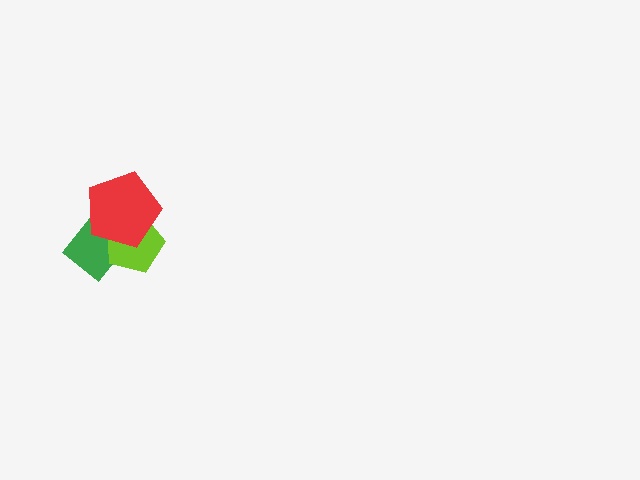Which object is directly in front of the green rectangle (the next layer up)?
The lime pentagon is directly in front of the green rectangle.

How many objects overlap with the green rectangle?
2 objects overlap with the green rectangle.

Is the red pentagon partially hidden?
No, no other shape covers it.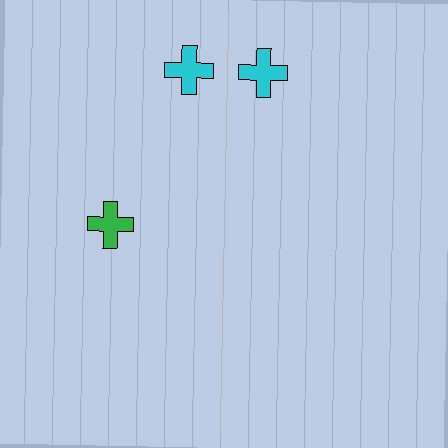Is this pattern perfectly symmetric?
No, the pattern is not perfectly symmetric. A green cross is missing from the right side.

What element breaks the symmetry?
A green cross is missing from the right side.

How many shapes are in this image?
There are 3 shapes in this image.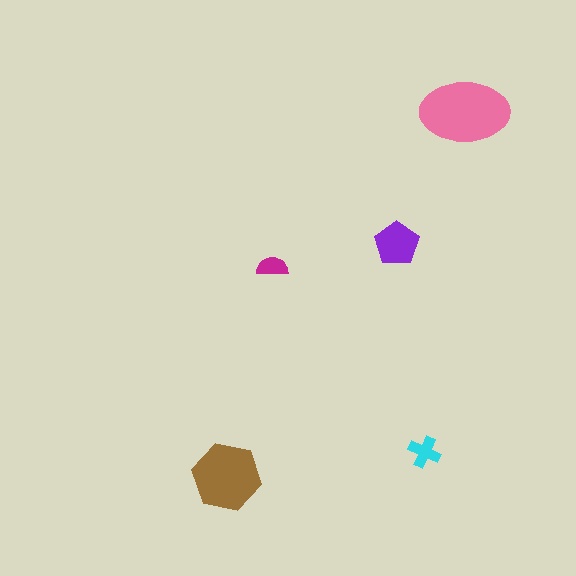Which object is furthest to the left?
The brown hexagon is leftmost.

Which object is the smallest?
The magenta semicircle.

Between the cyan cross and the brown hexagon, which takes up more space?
The brown hexagon.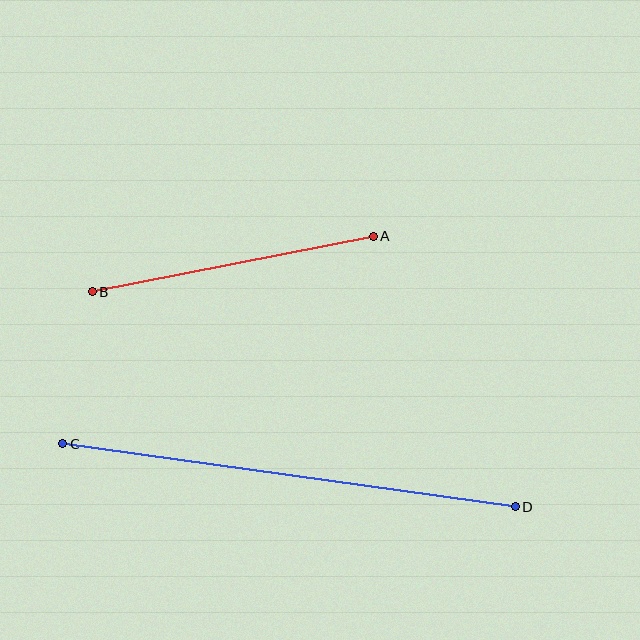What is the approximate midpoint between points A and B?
The midpoint is at approximately (233, 264) pixels.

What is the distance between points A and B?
The distance is approximately 286 pixels.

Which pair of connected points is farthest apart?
Points C and D are farthest apart.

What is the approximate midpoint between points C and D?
The midpoint is at approximately (289, 475) pixels.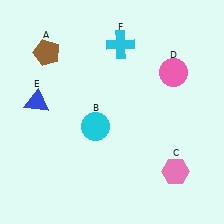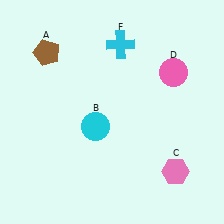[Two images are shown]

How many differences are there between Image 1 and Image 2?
There is 1 difference between the two images.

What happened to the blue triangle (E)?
The blue triangle (E) was removed in Image 2. It was in the top-left area of Image 1.